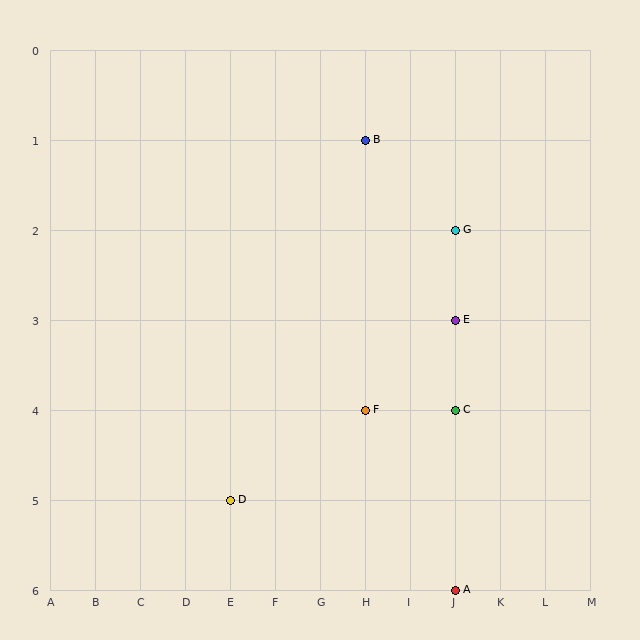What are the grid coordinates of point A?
Point A is at grid coordinates (J, 6).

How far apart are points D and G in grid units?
Points D and G are 5 columns and 3 rows apart (about 5.8 grid units diagonally).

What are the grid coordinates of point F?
Point F is at grid coordinates (H, 4).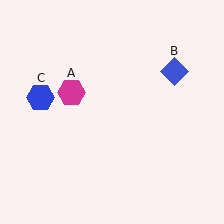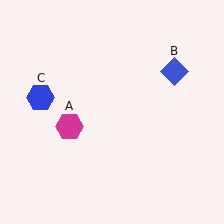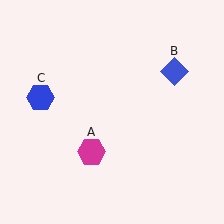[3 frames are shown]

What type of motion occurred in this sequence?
The magenta hexagon (object A) rotated counterclockwise around the center of the scene.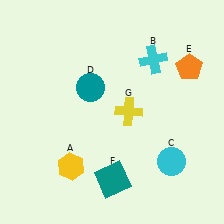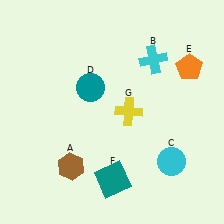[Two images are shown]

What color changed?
The hexagon (A) changed from yellow in Image 1 to brown in Image 2.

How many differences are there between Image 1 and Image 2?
There is 1 difference between the two images.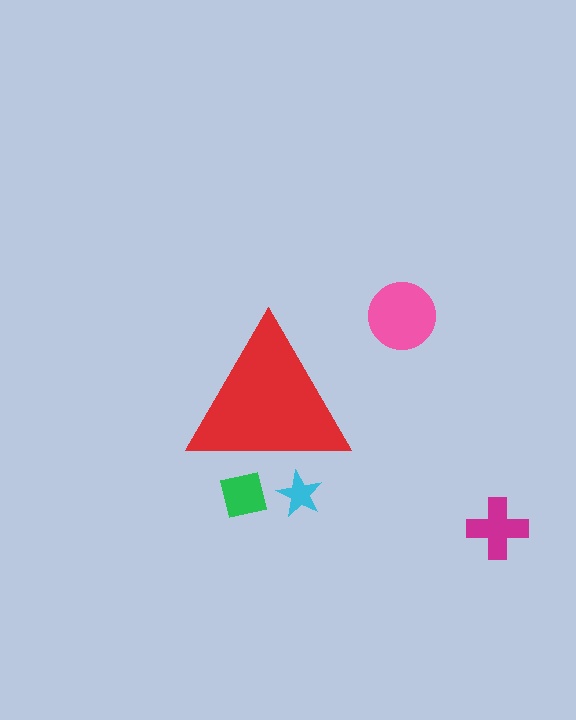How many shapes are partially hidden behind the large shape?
2 shapes are partially hidden.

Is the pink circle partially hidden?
No, the pink circle is fully visible.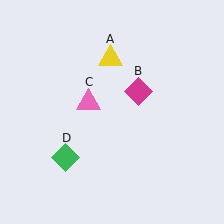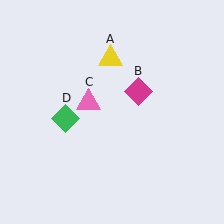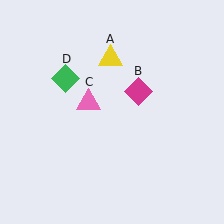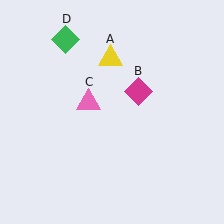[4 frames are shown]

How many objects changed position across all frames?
1 object changed position: green diamond (object D).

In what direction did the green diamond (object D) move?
The green diamond (object D) moved up.